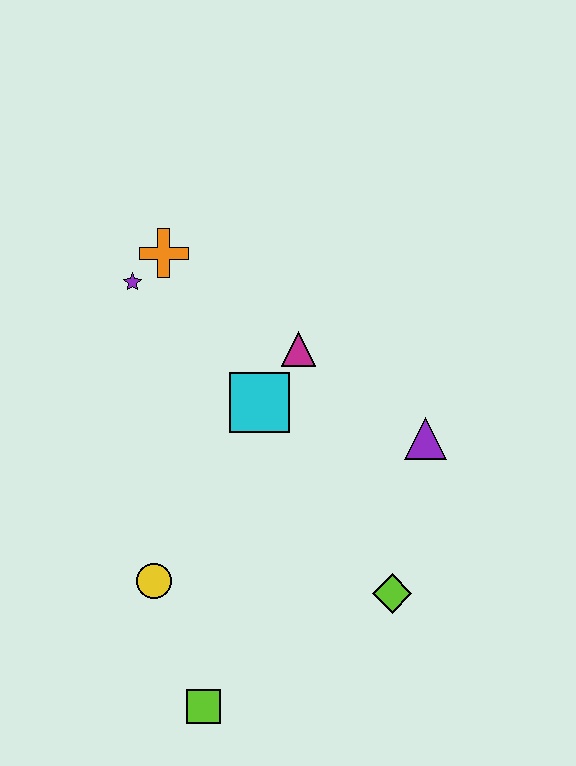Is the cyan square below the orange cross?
Yes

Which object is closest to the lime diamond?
The purple triangle is closest to the lime diamond.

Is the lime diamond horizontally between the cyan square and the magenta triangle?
No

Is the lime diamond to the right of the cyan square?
Yes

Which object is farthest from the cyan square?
The lime square is farthest from the cyan square.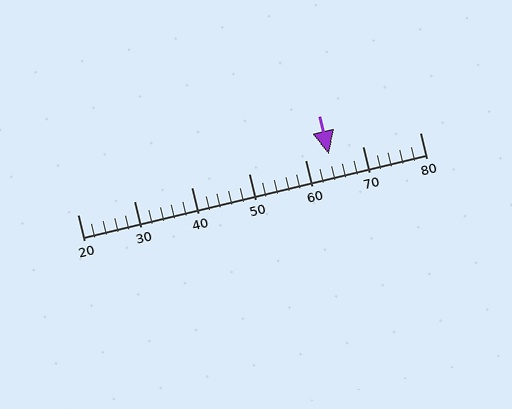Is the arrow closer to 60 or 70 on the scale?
The arrow is closer to 60.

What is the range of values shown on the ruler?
The ruler shows values from 20 to 80.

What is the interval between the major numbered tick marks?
The major tick marks are spaced 10 units apart.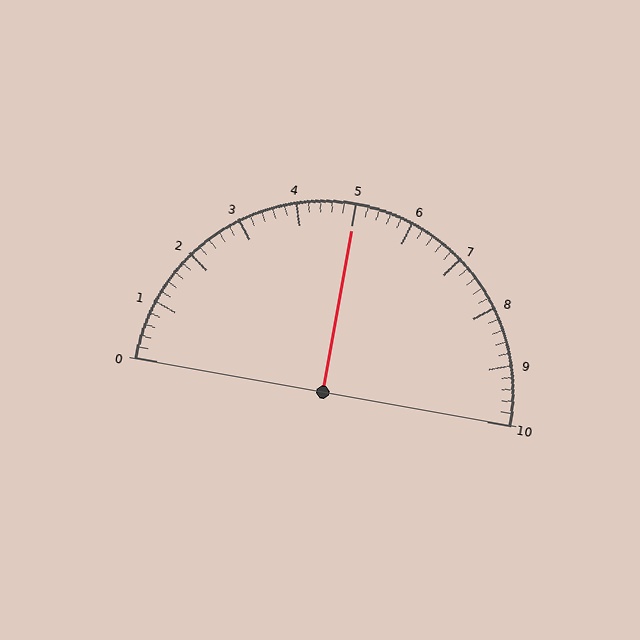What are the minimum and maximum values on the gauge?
The gauge ranges from 0 to 10.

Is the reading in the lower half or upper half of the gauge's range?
The reading is in the upper half of the range (0 to 10).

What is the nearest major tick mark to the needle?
The nearest major tick mark is 5.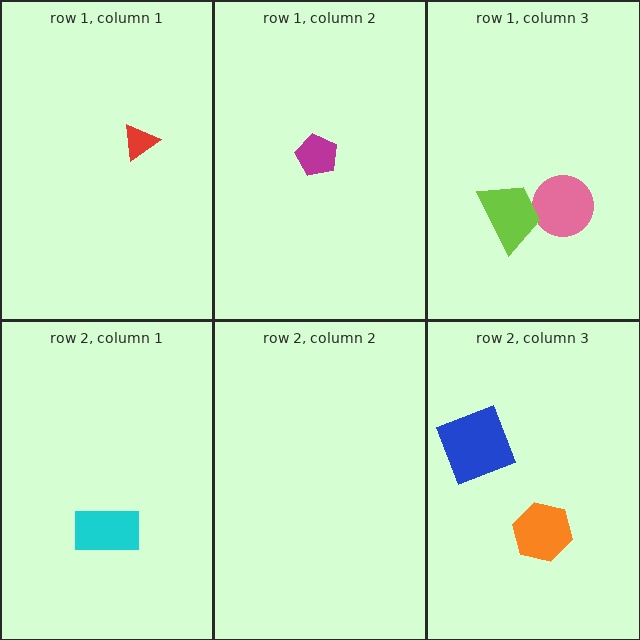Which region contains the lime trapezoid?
The row 1, column 3 region.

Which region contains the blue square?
The row 2, column 3 region.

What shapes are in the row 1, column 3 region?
The pink circle, the lime trapezoid.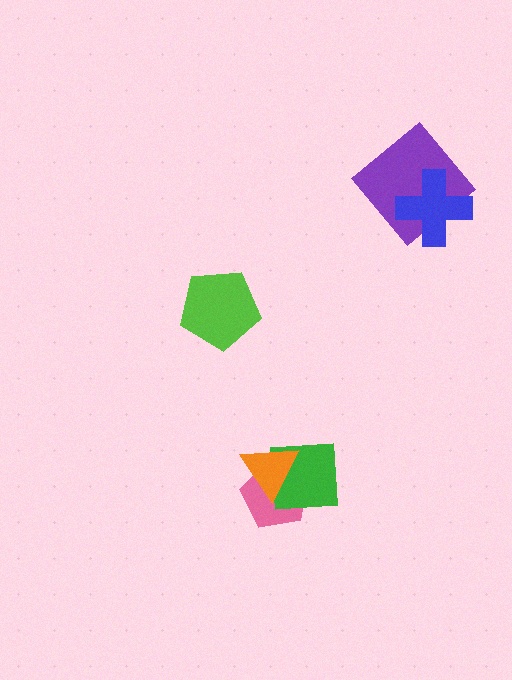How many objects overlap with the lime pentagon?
0 objects overlap with the lime pentagon.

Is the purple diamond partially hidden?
Yes, it is partially covered by another shape.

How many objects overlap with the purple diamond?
1 object overlaps with the purple diamond.